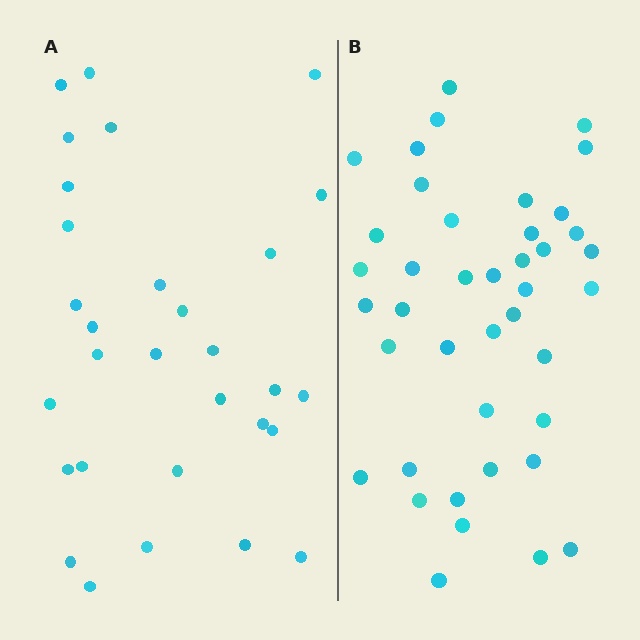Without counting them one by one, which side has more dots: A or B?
Region B (the right region) has more dots.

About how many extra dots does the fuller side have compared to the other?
Region B has roughly 12 or so more dots than region A.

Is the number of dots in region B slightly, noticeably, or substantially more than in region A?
Region B has noticeably more, but not dramatically so. The ratio is roughly 1.4 to 1.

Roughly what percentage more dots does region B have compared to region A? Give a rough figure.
About 35% more.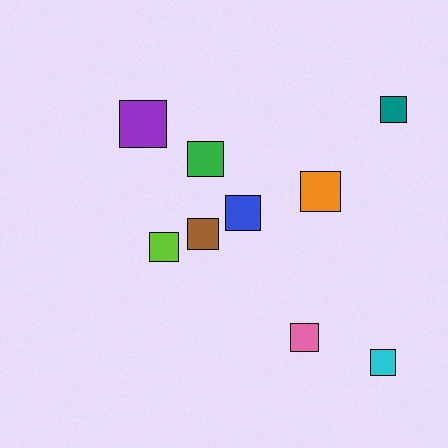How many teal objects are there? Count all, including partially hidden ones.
There is 1 teal object.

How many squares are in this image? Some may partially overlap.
There are 9 squares.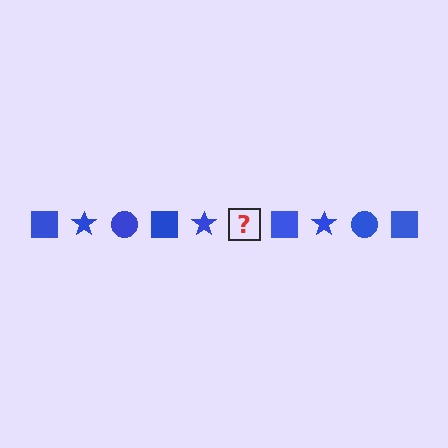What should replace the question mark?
The question mark should be replaced with a blue circle.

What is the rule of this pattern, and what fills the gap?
The rule is that the pattern cycles through square, star, circle shapes in blue. The gap should be filled with a blue circle.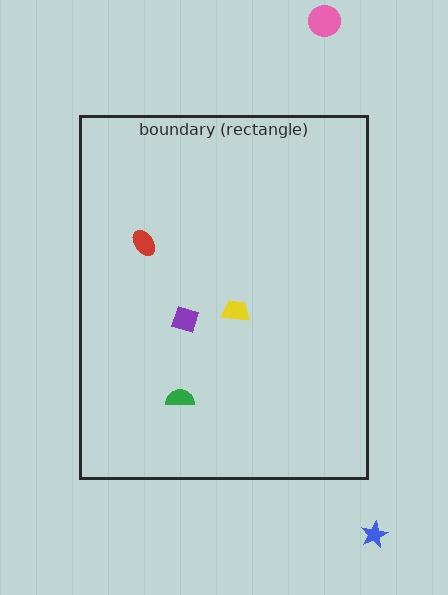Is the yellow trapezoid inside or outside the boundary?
Inside.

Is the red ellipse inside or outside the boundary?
Inside.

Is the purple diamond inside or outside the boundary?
Inside.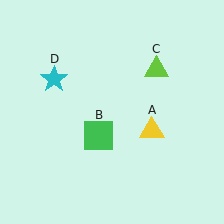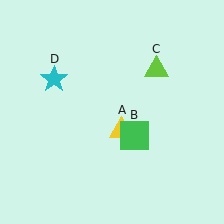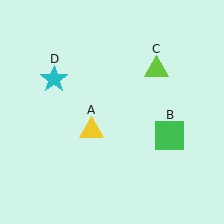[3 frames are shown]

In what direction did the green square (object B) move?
The green square (object B) moved right.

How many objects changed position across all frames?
2 objects changed position: yellow triangle (object A), green square (object B).